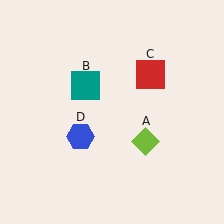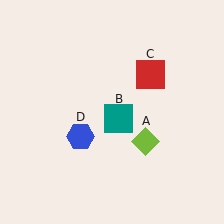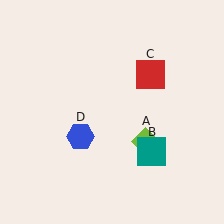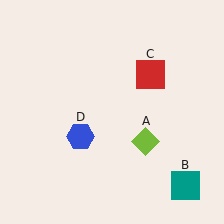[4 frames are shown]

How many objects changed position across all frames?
1 object changed position: teal square (object B).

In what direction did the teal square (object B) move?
The teal square (object B) moved down and to the right.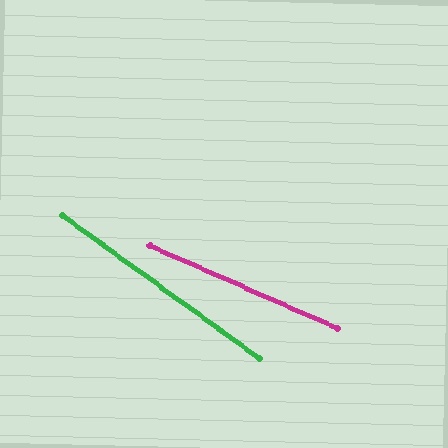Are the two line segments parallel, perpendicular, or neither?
Neither parallel nor perpendicular — they differ by about 12°.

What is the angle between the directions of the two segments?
Approximately 12 degrees.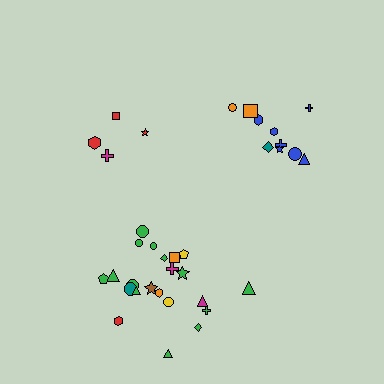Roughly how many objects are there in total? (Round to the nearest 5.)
Roughly 35 objects in total.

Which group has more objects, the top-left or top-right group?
The top-right group.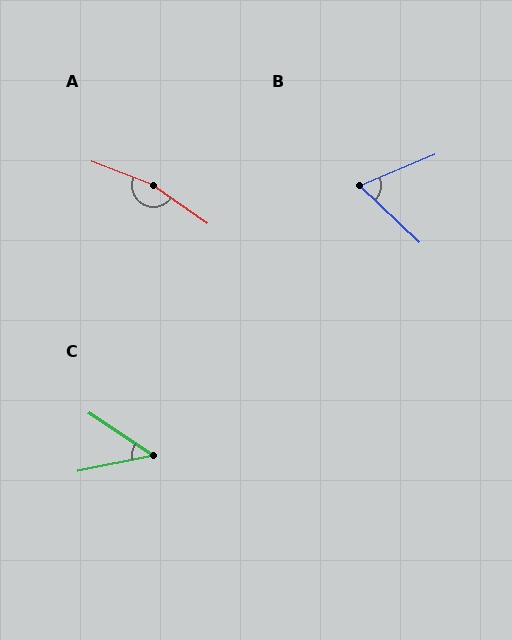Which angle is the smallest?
C, at approximately 45 degrees.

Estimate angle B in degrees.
Approximately 66 degrees.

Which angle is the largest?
A, at approximately 165 degrees.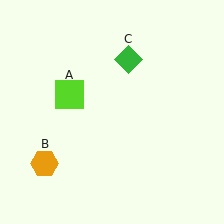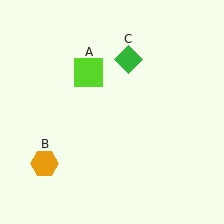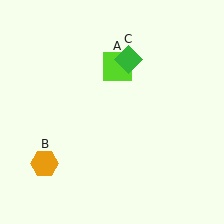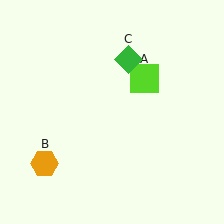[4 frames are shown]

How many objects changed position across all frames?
1 object changed position: lime square (object A).